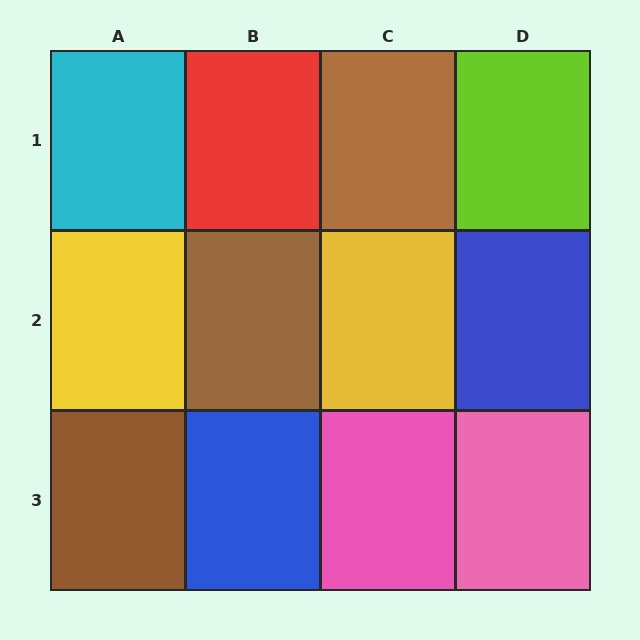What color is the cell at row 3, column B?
Blue.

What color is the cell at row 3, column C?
Pink.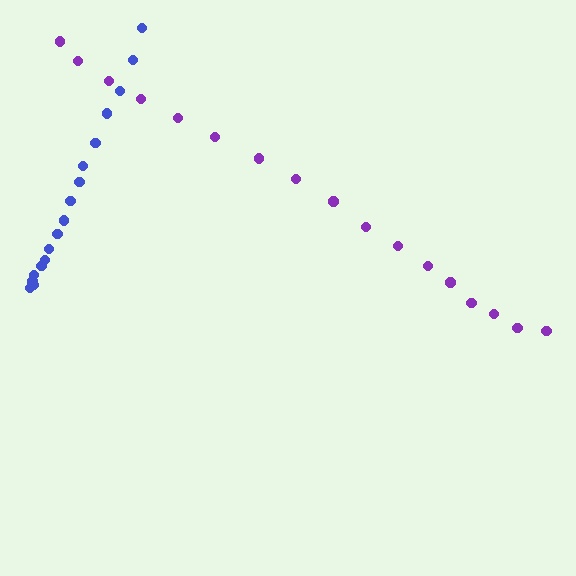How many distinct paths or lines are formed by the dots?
There are 2 distinct paths.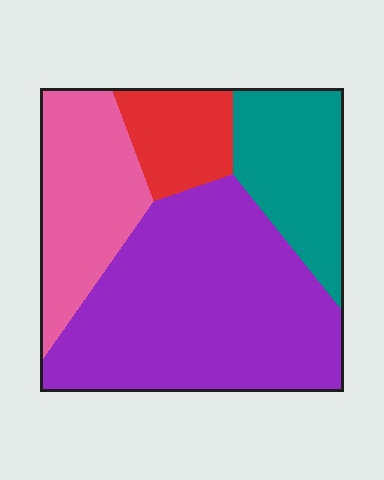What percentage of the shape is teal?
Teal covers around 20% of the shape.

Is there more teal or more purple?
Purple.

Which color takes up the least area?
Red, at roughly 10%.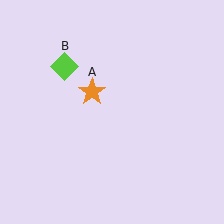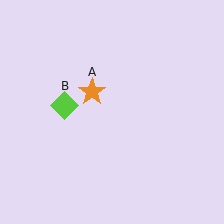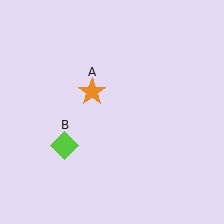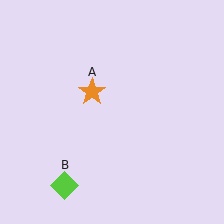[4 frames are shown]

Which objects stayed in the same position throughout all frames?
Orange star (object A) remained stationary.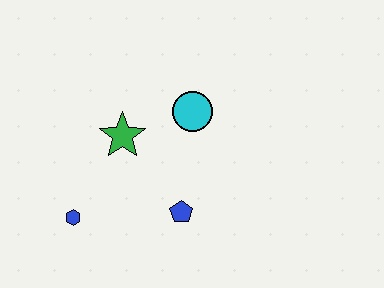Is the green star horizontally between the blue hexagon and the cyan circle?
Yes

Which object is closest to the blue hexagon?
The green star is closest to the blue hexagon.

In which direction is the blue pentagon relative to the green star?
The blue pentagon is below the green star.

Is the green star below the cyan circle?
Yes